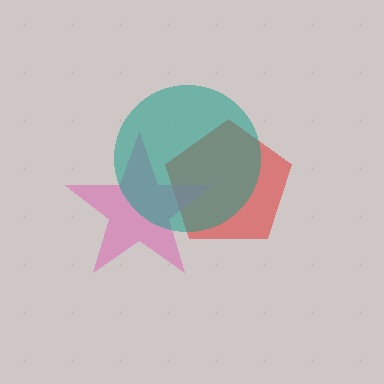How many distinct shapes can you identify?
There are 3 distinct shapes: a red pentagon, a pink star, a teal circle.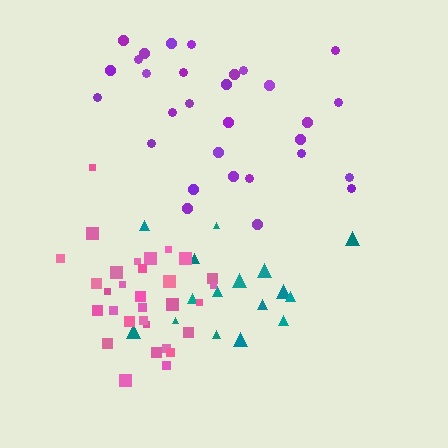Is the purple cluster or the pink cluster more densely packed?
Pink.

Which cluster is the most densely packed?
Pink.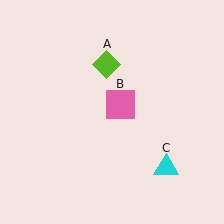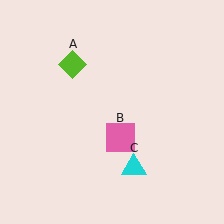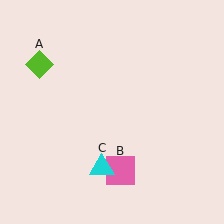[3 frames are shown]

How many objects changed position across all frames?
3 objects changed position: lime diamond (object A), pink square (object B), cyan triangle (object C).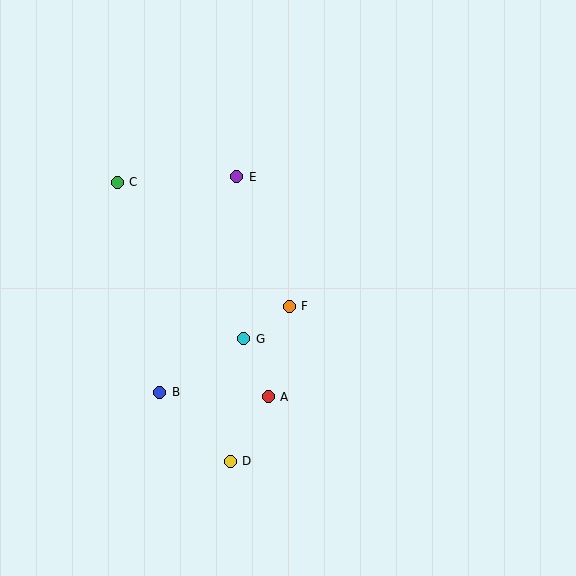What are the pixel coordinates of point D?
Point D is at (230, 461).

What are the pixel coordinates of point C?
Point C is at (117, 182).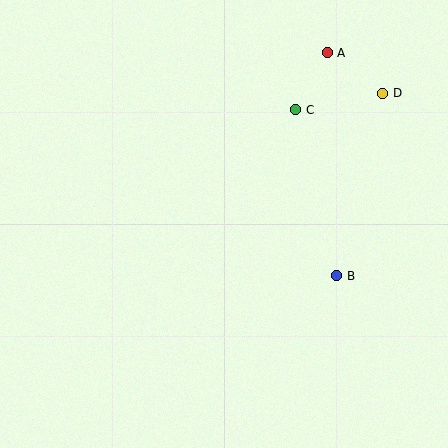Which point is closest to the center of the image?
Point B at (337, 276) is closest to the center.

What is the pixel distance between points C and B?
The distance between C and B is 171 pixels.